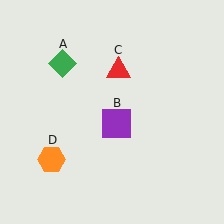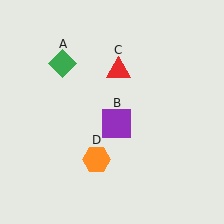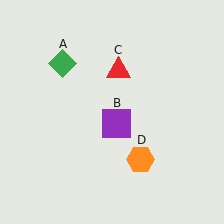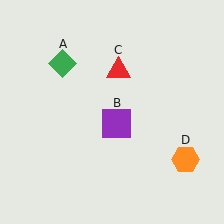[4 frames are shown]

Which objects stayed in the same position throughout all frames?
Green diamond (object A) and purple square (object B) and red triangle (object C) remained stationary.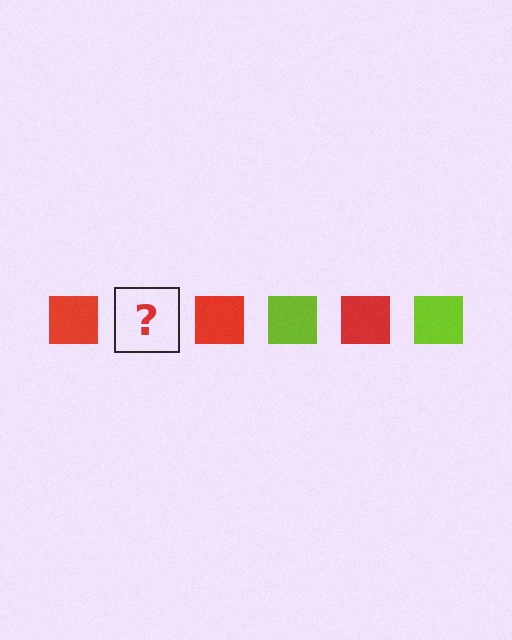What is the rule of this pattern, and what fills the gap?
The rule is that the pattern cycles through red, lime squares. The gap should be filled with a lime square.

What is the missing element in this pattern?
The missing element is a lime square.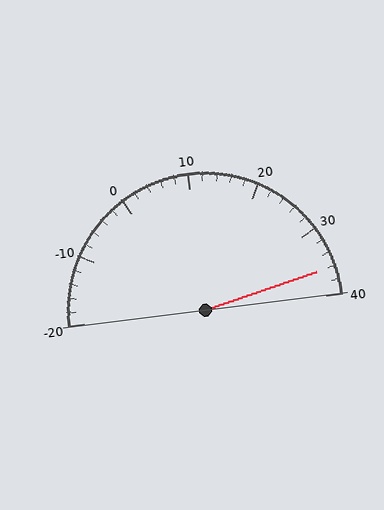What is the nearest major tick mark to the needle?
The nearest major tick mark is 40.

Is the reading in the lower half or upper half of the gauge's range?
The reading is in the upper half of the range (-20 to 40).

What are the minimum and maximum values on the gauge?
The gauge ranges from -20 to 40.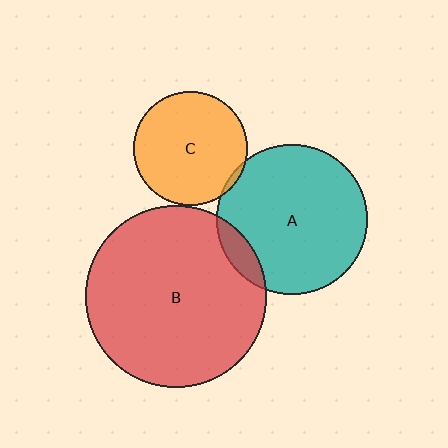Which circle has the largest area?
Circle B (red).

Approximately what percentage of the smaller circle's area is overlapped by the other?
Approximately 5%.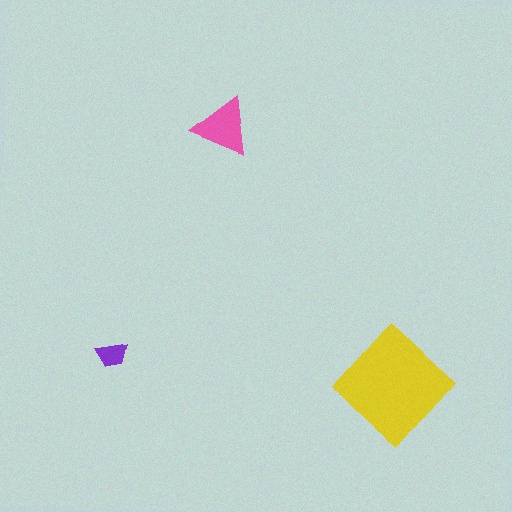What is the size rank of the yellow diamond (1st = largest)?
1st.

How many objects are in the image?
There are 3 objects in the image.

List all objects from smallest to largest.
The purple trapezoid, the pink triangle, the yellow diamond.